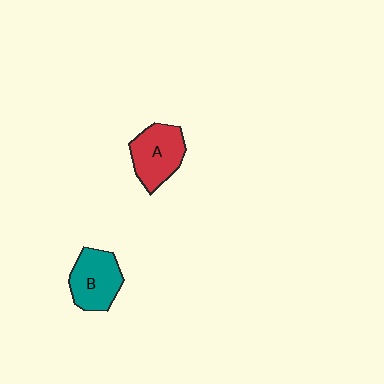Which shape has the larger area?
Shape A (red).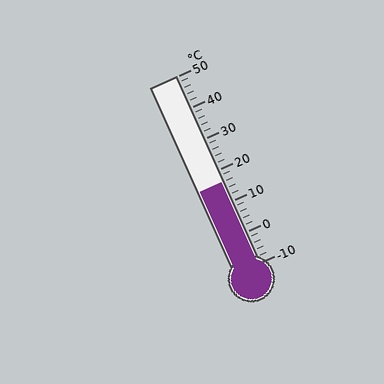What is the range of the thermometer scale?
The thermometer scale ranges from -10°C to 50°C.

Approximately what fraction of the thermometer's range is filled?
The thermometer is filled to approximately 45% of its range.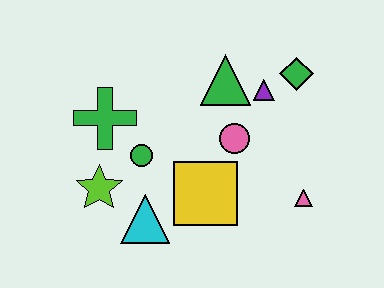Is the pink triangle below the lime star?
Yes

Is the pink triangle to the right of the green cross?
Yes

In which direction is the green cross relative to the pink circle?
The green cross is to the left of the pink circle.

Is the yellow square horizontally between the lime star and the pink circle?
Yes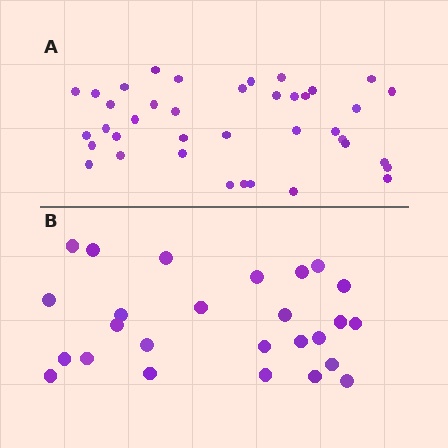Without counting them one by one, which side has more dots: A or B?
Region A (the top region) has more dots.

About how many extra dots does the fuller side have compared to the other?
Region A has approximately 15 more dots than region B.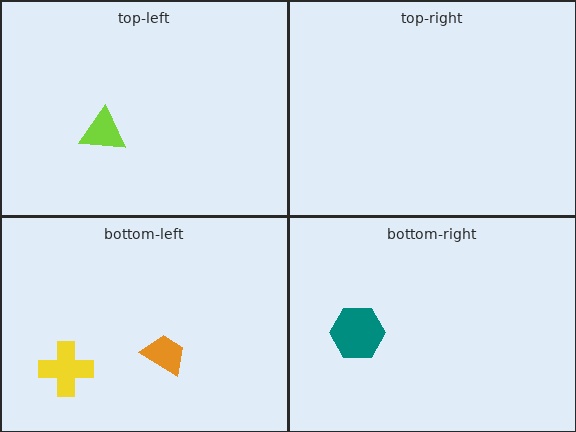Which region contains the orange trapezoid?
The bottom-left region.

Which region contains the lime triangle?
The top-left region.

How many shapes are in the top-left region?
1.